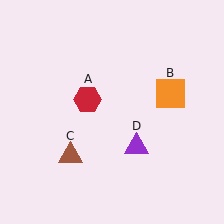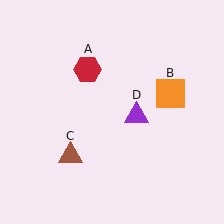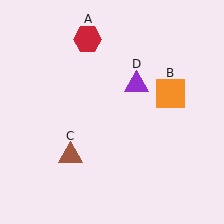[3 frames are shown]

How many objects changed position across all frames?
2 objects changed position: red hexagon (object A), purple triangle (object D).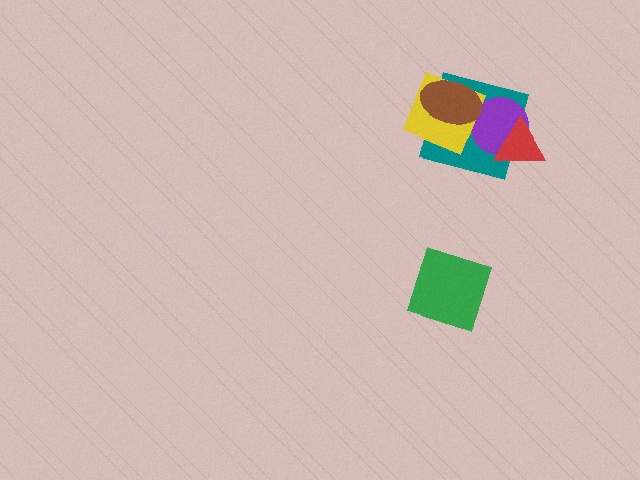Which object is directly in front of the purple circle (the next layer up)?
The brown ellipse is directly in front of the purple circle.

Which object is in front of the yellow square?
The brown ellipse is in front of the yellow square.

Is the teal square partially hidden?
Yes, it is partially covered by another shape.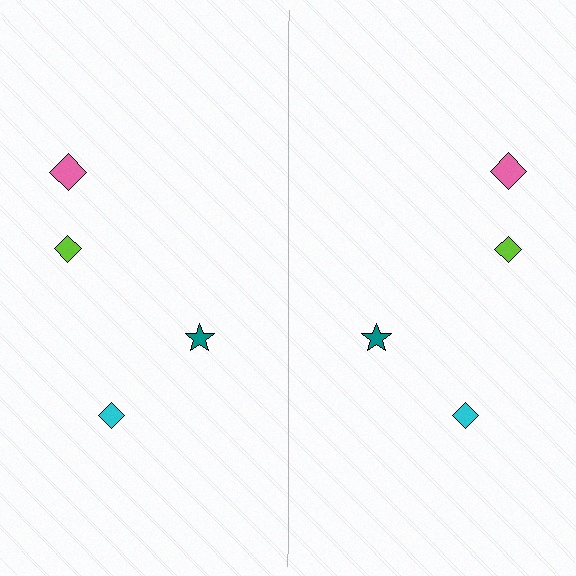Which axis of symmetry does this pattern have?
The pattern has a vertical axis of symmetry running through the center of the image.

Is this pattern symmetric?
Yes, this pattern has bilateral (reflection) symmetry.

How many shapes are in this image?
There are 8 shapes in this image.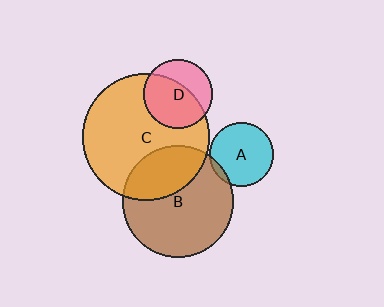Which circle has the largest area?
Circle C (orange).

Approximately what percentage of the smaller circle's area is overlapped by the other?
Approximately 5%.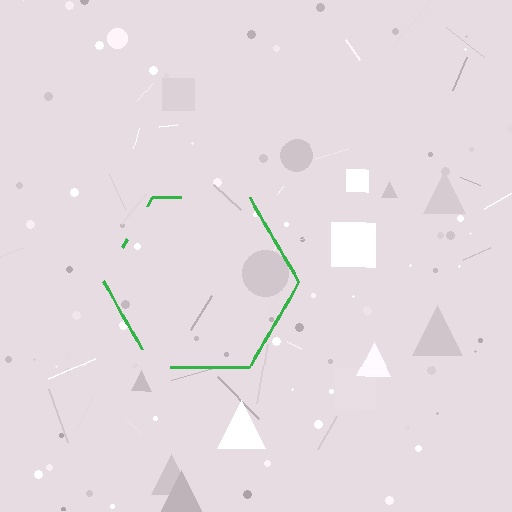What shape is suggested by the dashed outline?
The dashed outline suggests a hexagon.